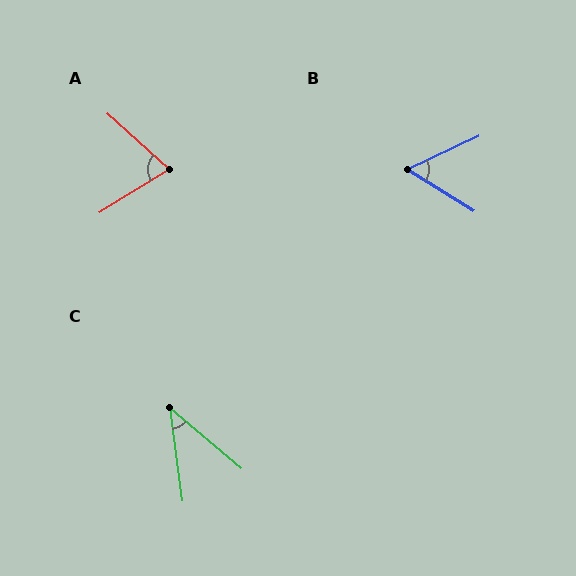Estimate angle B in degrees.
Approximately 57 degrees.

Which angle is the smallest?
C, at approximately 42 degrees.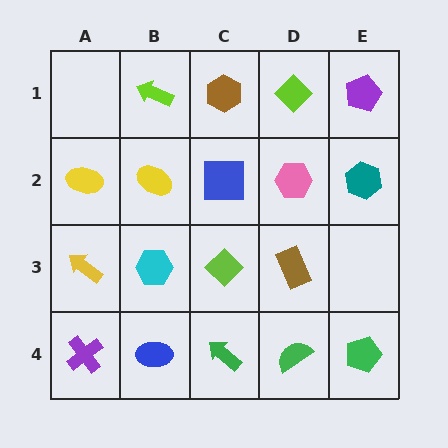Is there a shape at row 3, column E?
No, that cell is empty.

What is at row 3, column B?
A cyan hexagon.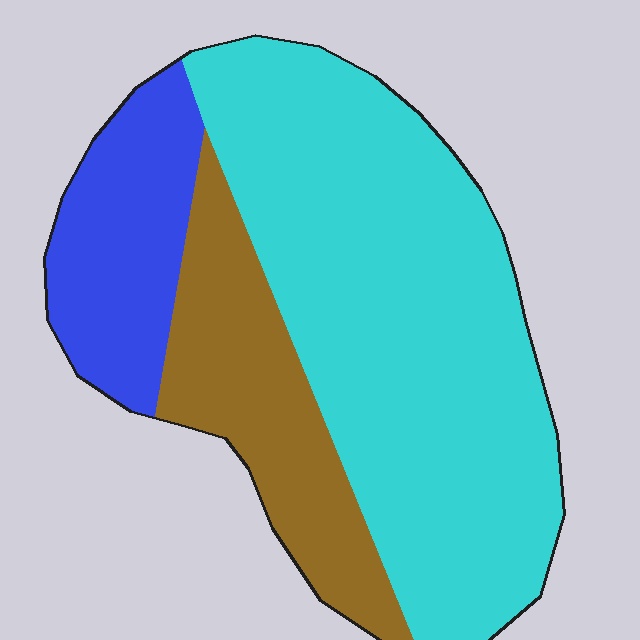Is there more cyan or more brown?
Cyan.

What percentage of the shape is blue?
Blue covers roughly 20% of the shape.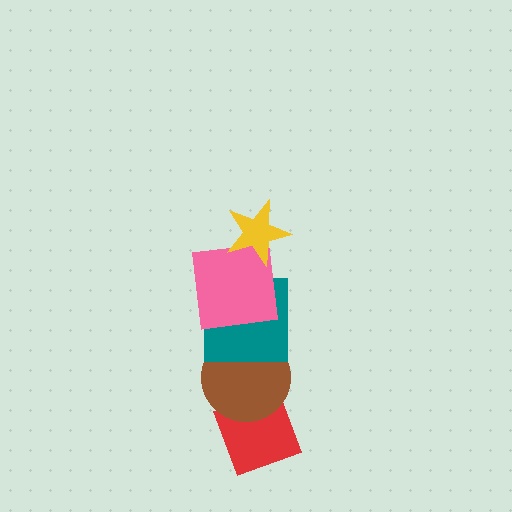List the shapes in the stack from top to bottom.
From top to bottom: the yellow star, the pink square, the teal square, the brown circle, the red diamond.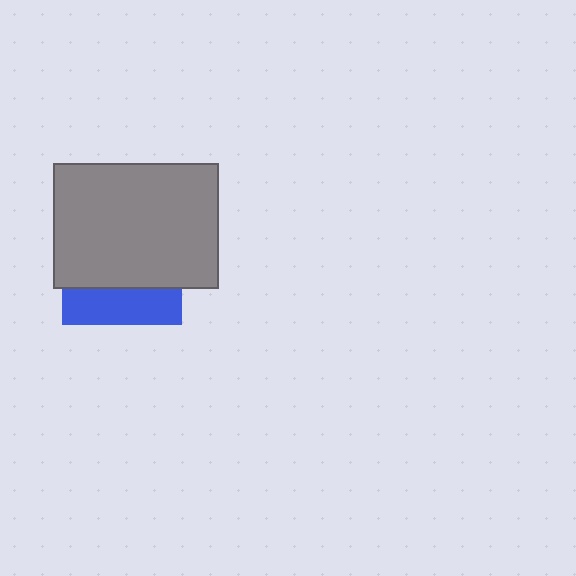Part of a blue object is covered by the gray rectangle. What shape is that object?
It is a square.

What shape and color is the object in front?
The object in front is a gray rectangle.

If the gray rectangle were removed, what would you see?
You would see the complete blue square.